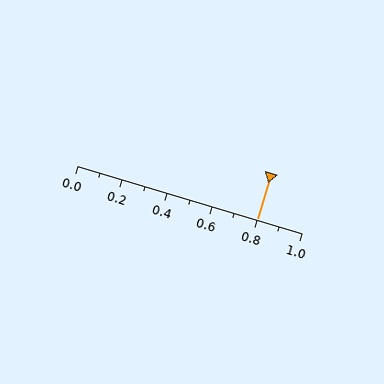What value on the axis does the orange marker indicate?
The marker indicates approximately 0.8.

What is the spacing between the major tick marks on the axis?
The major ticks are spaced 0.2 apart.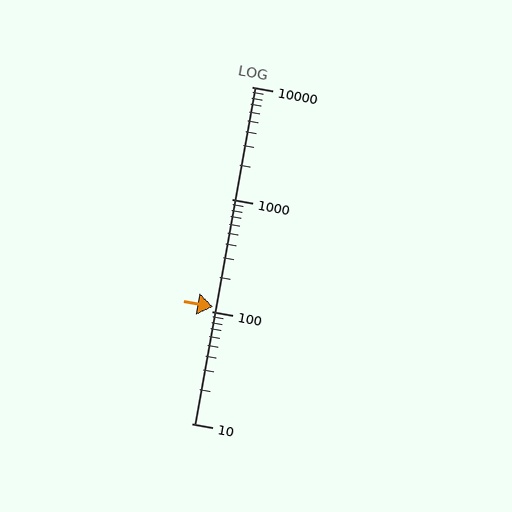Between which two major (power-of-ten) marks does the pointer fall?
The pointer is between 100 and 1000.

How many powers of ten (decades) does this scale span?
The scale spans 3 decades, from 10 to 10000.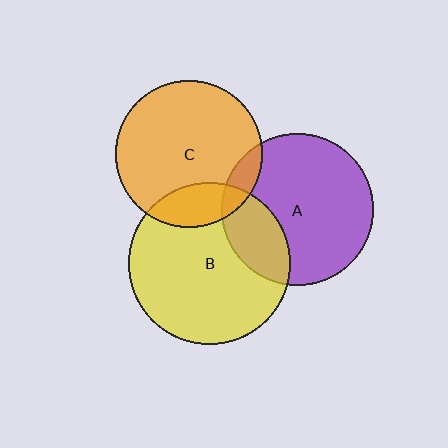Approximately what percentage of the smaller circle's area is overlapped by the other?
Approximately 25%.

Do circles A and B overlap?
Yes.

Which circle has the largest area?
Circle B (yellow).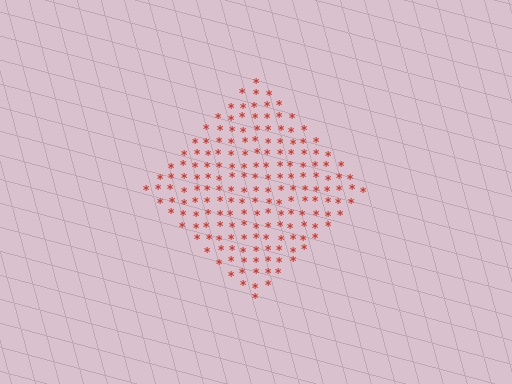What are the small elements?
The small elements are asterisks.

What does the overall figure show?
The overall figure shows a diamond.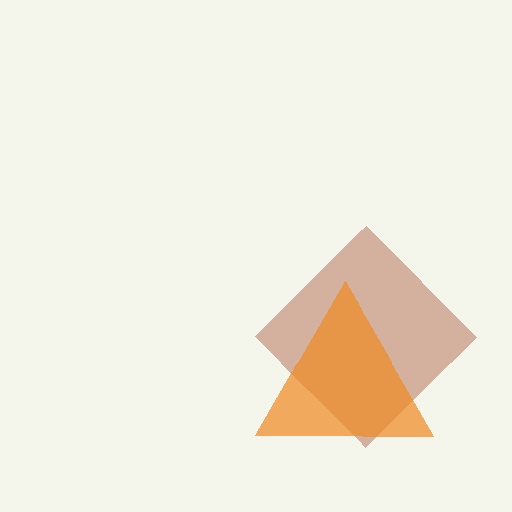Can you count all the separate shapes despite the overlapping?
Yes, there are 2 separate shapes.